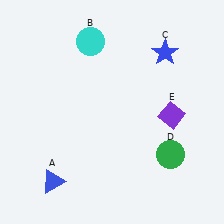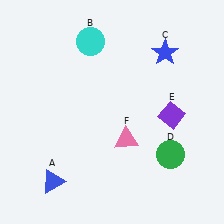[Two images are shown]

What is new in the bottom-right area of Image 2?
A pink triangle (F) was added in the bottom-right area of Image 2.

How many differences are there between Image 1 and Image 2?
There is 1 difference between the two images.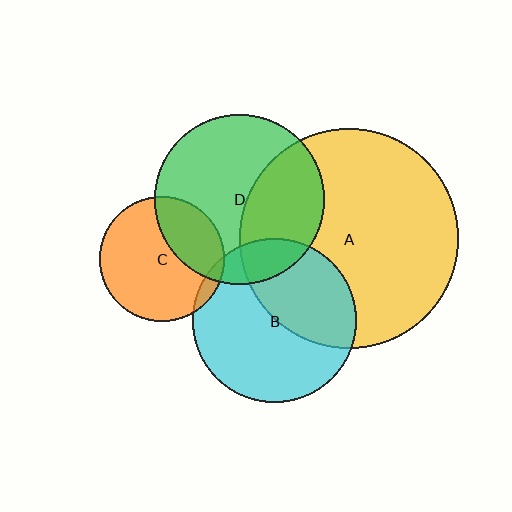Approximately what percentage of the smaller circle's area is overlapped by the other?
Approximately 35%.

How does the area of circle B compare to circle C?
Approximately 1.7 times.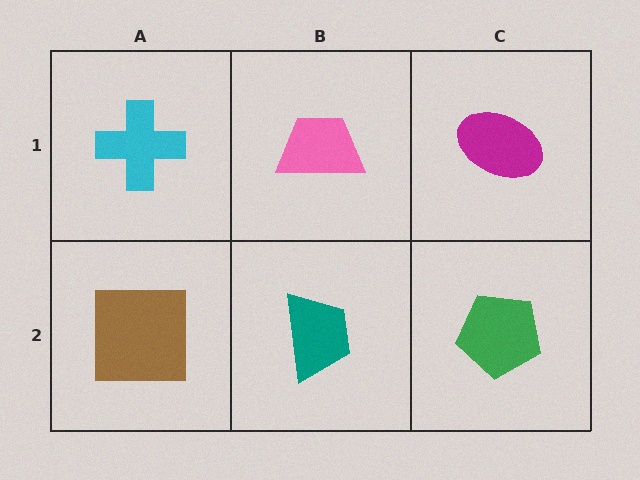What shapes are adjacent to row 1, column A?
A brown square (row 2, column A), a pink trapezoid (row 1, column B).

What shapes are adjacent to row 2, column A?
A cyan cross (row 1, column A), a teal trapezoid (row 2, column B).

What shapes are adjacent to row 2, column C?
A magenta ellipse (row 1, column C), a teal trapezoid (row 2, column B).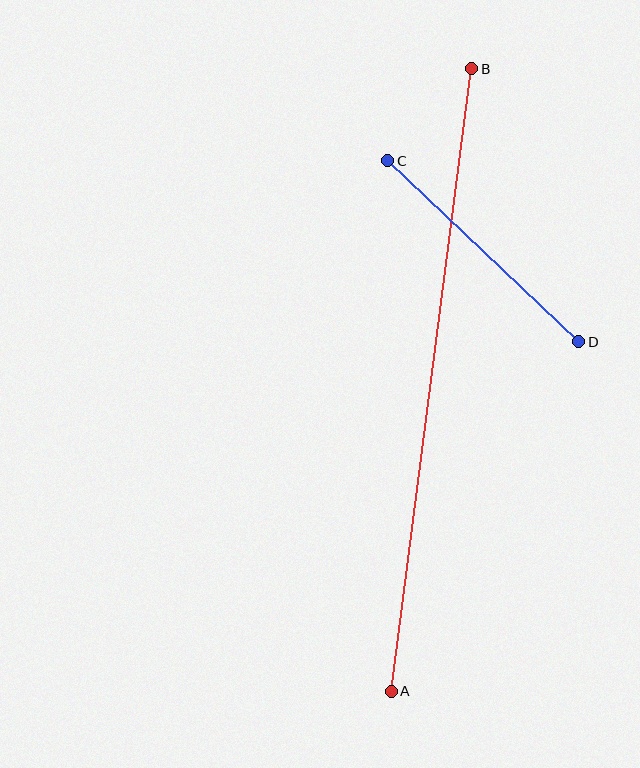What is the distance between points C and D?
The distance is approximately 263 pixels.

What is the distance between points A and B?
The distance is approximately 627 pixels.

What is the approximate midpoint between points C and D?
The midpoint is at approximately (483, 251) pixels.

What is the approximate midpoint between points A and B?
The midpoint is at approximately (431, 380) pixels.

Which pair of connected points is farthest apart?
Points A and B are farthest apart.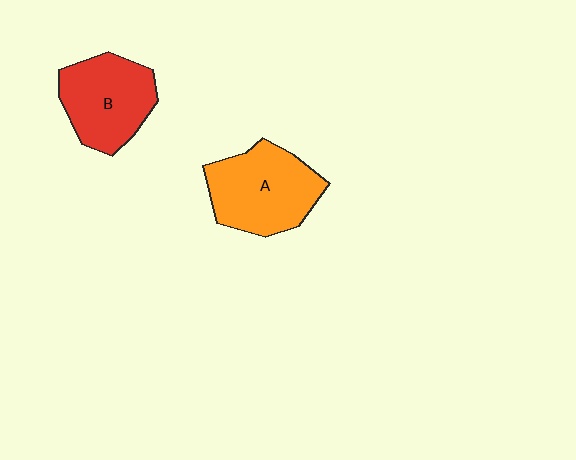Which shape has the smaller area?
Shape B (red).